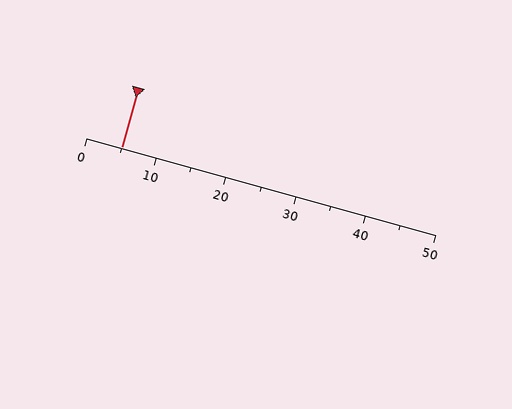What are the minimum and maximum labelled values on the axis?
The axis runs from 0 to 50.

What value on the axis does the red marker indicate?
The marker indicates approximately 5.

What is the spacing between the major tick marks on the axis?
The major ticks are spaced 10 apart.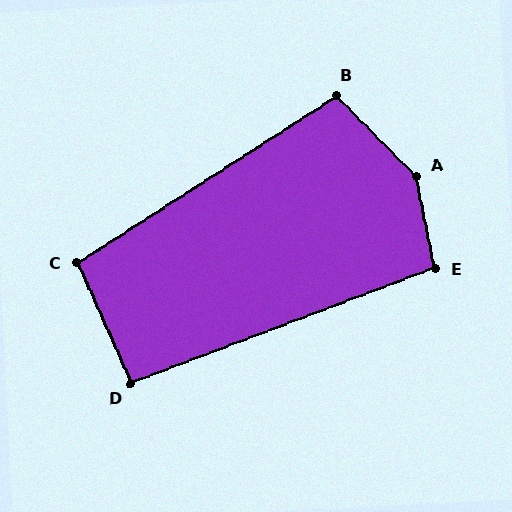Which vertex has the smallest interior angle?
D, at approximately 93 degrees.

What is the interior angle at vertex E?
Approximately 100 degrees (obtuse).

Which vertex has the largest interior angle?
A, at approximately 146 degrees.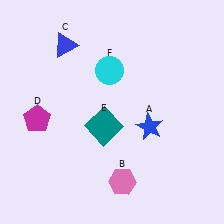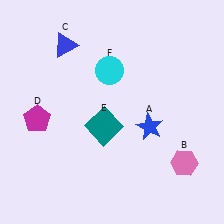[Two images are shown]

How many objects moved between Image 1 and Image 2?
1 object moved between the two images.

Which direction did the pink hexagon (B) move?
The pink hexagon (B) moved right.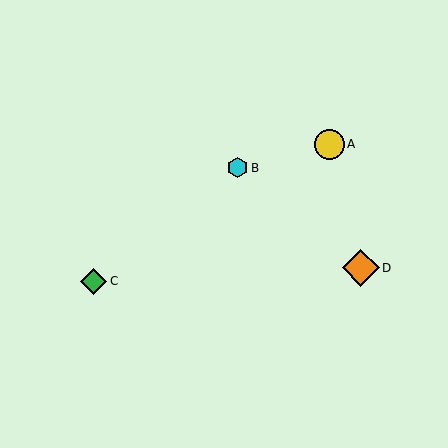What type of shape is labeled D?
Shape D is an orange diamond.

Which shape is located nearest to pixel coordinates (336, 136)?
The yellow circle (labeled A) at (329, 144) is nearest to that location.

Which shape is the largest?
The orange diamond (labeled D) is the largest.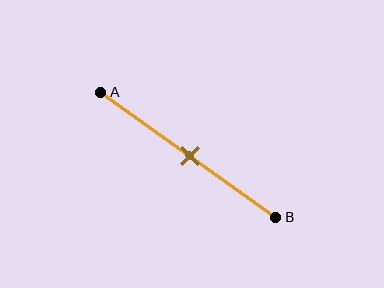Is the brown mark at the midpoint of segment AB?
Yes, the mark is approximately at the midpoint.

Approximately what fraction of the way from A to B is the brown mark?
The brown mark is approximately 50% of the way from A to B.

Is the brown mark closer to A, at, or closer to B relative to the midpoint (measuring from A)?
The brown mark is approximately at the midpoint of segment AB.